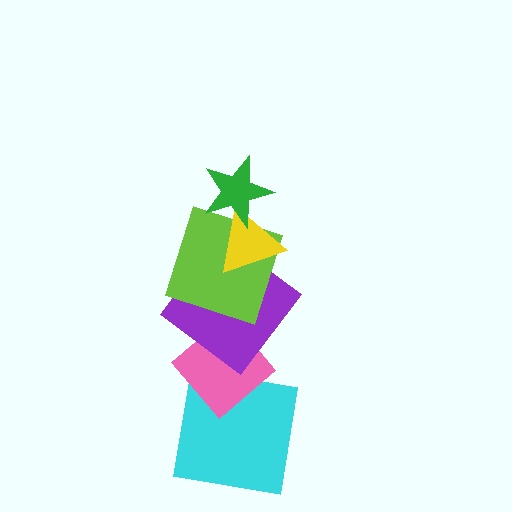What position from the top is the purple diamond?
The purple diamond is 4th from the top.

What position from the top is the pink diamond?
The pink diamond is 5th from the top.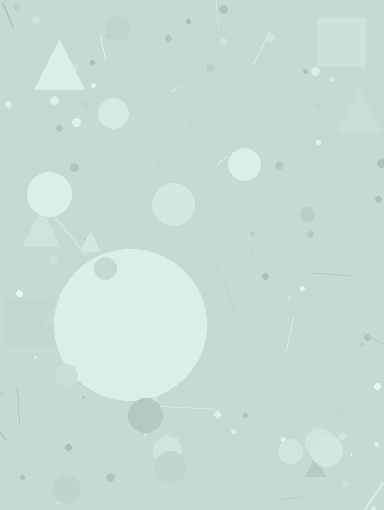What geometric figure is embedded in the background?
A circle is embedded in the background.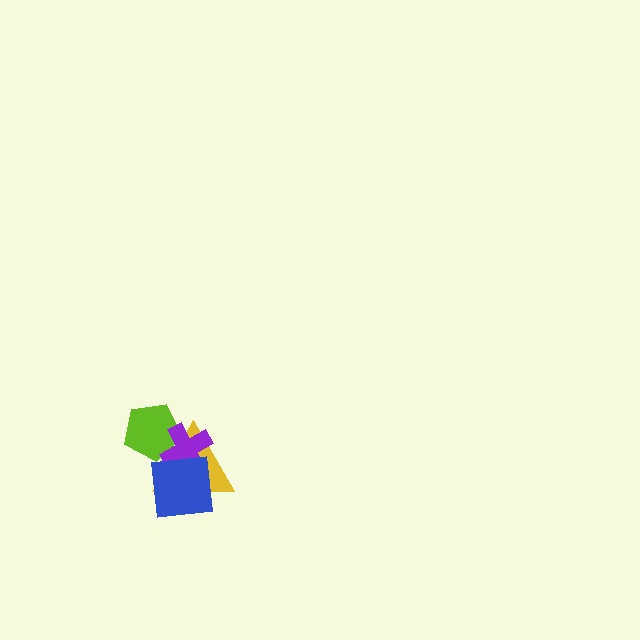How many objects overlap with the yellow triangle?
3 objects overlap with the yellow triangle.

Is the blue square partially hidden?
No, no other shape covers it.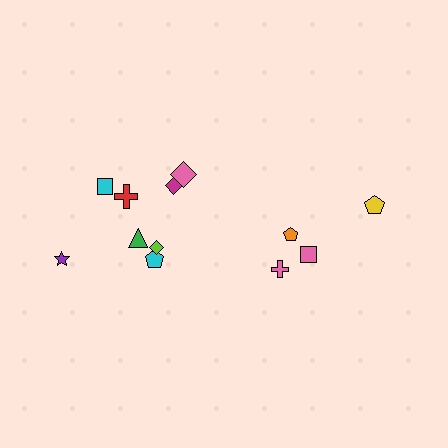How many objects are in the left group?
There are 8 objects.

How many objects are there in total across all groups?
There are 12 objects.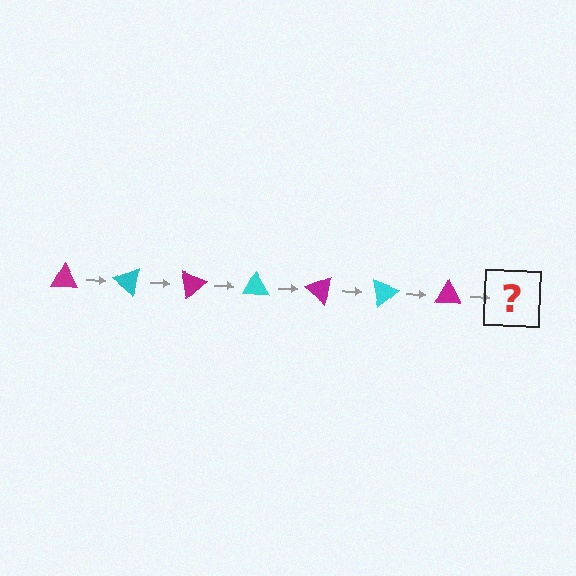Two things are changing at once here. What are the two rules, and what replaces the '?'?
The two rules are that it rotates 40 degrees each step and the color cycles through magenta and cyan. The '?' should be a cyan triangle, rotated 280 degrees from the start.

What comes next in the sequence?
The next element should be a cyan triangle, rotated 280 degrees from the start.